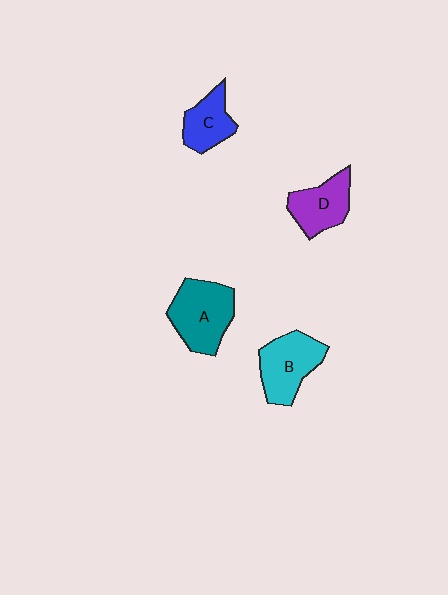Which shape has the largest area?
Shape A (teal).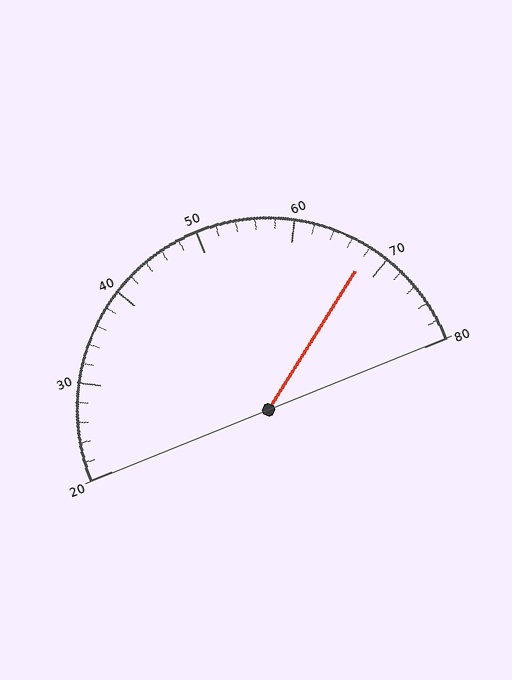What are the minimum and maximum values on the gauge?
The gauge ranges from 20 to 80.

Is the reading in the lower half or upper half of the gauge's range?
The reading is in the upper half of the range (20 to 80).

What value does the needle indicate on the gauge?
The needle indicates approximately 68.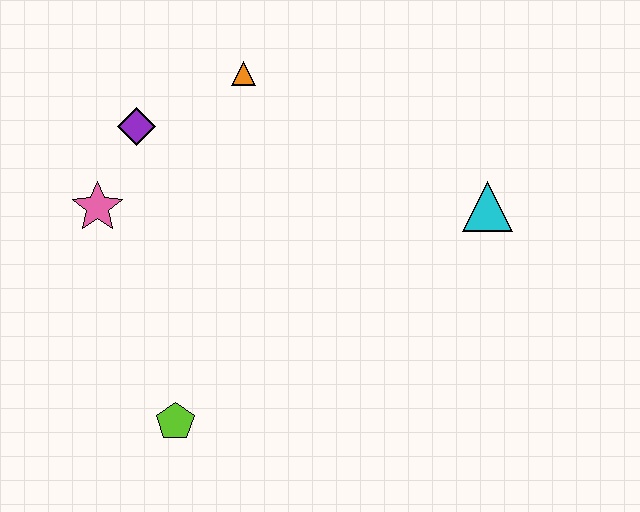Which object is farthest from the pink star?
The cyan triangle is farthest from the pink star.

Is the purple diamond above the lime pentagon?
Yes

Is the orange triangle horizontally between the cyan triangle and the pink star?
Yes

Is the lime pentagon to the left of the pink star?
No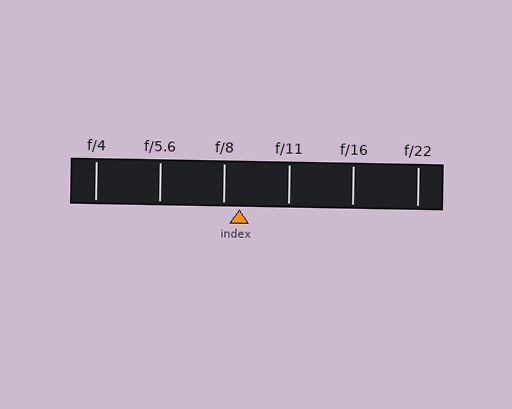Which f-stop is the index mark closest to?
The index mark is closest to f/8.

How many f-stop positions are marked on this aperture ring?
There are 6 f-stop positions marked.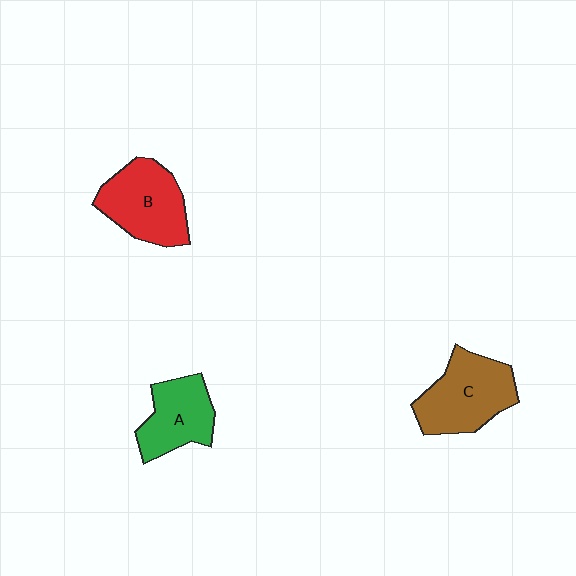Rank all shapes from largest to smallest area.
From largest to smallest: C (brown), B (red), A (green).